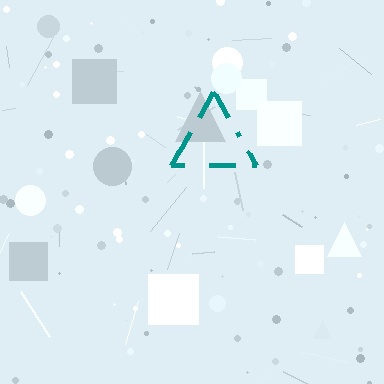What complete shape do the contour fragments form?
The contour fragments form a triangle.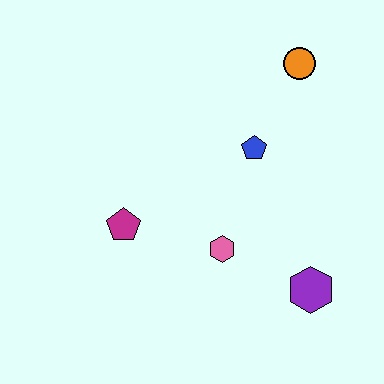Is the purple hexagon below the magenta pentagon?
Yes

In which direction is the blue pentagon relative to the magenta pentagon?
The blue pentagon is to the right of the magenta pentagon.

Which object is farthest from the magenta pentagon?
The orange circle is farthest from the magenta pentagon.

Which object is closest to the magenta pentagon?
The pink hexagon is closest to the magenta pentagon.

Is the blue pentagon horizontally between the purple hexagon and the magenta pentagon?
Yes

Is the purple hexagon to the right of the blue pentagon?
Yes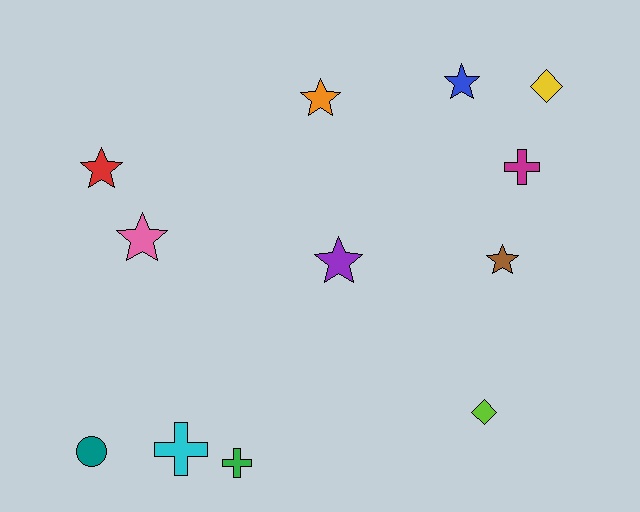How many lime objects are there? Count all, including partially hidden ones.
There is 1 lime object.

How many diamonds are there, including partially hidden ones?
There are 2 diamonds.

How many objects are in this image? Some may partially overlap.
There are 12 objects.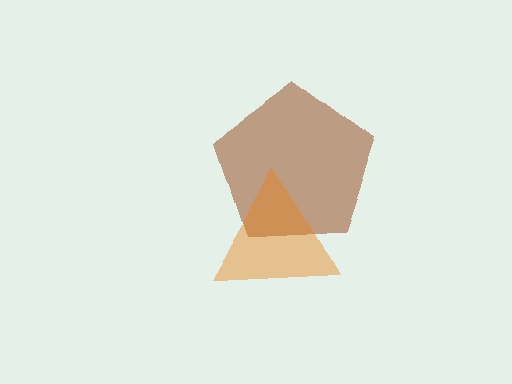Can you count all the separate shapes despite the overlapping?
Yes, there are 2 separate shapes.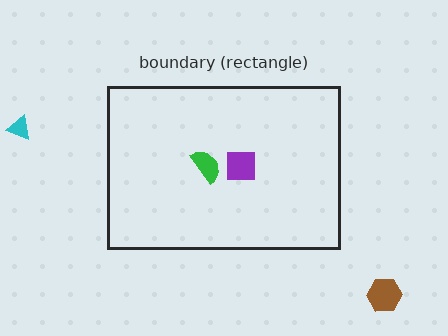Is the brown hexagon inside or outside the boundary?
Outside.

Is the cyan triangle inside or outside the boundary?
Outside.